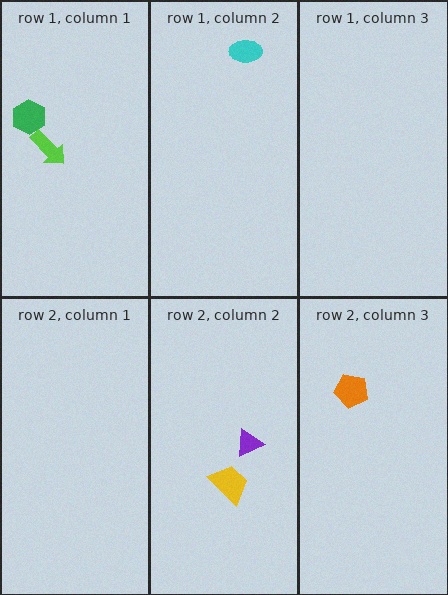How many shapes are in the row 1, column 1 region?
2.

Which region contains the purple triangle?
The row 2, column 2 region.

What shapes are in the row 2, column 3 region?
The orange pentagon.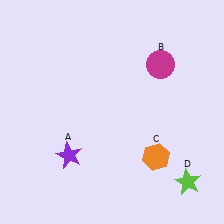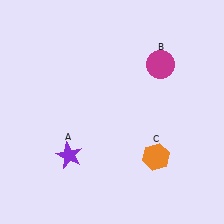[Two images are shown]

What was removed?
The lime star (D) was removed in Image 2.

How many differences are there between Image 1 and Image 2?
There is 1 difference between the two images.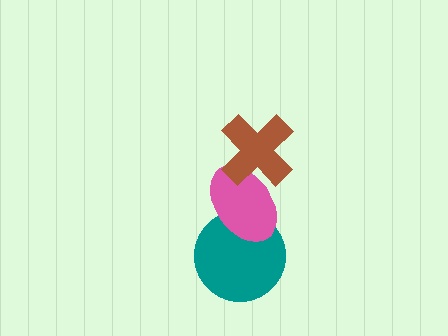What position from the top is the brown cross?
The brown cross is 1st from the top.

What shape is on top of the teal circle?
The pink ellipse is on top of the teal circle.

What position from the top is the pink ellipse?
The pink ellipse is 2nd from the top.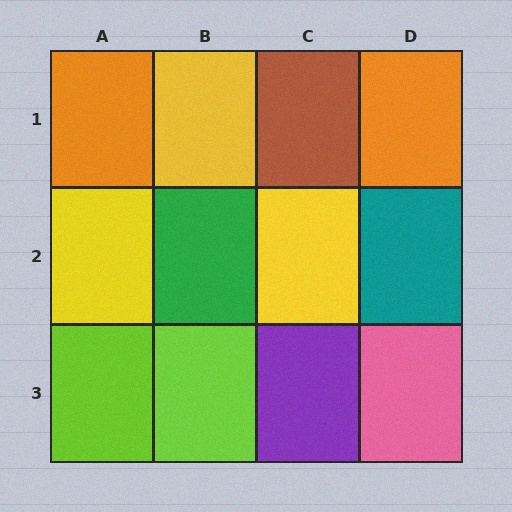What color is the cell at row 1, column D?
Orange.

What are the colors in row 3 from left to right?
Lime, lime, purple, pink.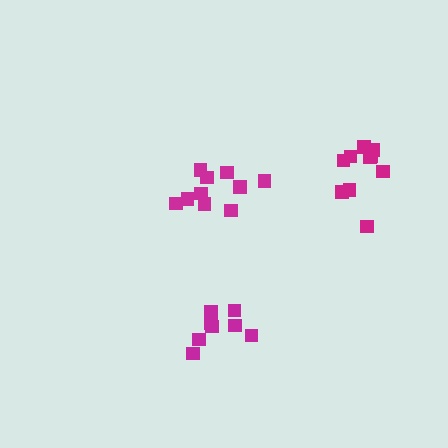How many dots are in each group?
Group 1: 10 dots, Group 2: 10 dots, Group 3: 8 dots (28 total).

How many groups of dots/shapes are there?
There are 3 groups.